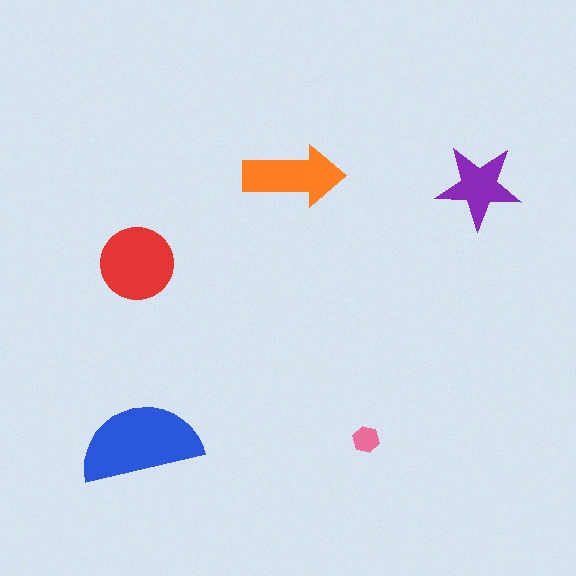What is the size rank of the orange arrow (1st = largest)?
3rd.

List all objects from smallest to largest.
The pink hexagon, the purple star, the orange arrow, the red circle, the blue semicircle.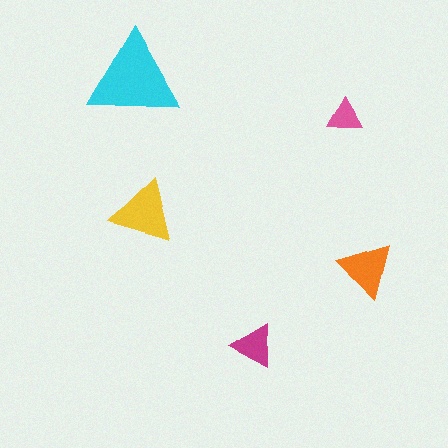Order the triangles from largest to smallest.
the cyan one, the yellow one, the orange one, the magenta one, the pink one.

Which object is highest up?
The cyan triangle is topmost.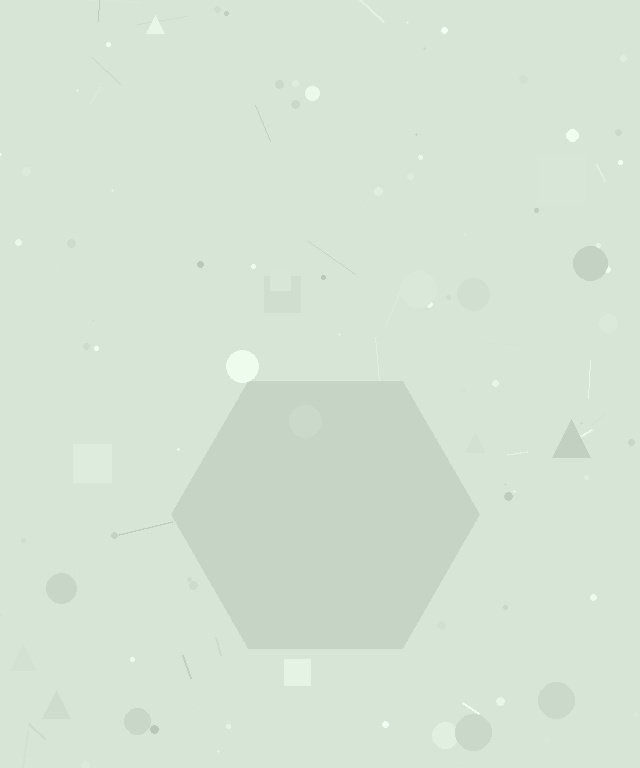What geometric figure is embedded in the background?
A hexagon is embedded in the background.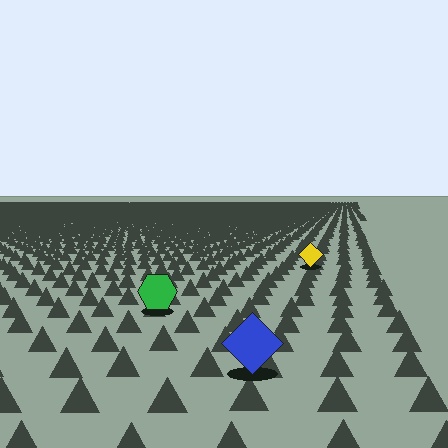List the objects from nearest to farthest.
From nearest to farthest: the blue diamond, the green hexagon, the yellow diamond.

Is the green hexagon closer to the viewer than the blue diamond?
No. The blue diamond is closer — you can tell from the texture gradient: the ground texture is coarser near it.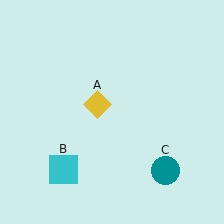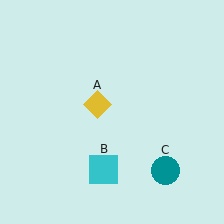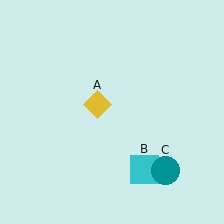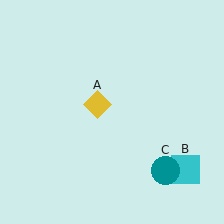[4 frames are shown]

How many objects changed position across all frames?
1 object changed position: cyan square (object B).